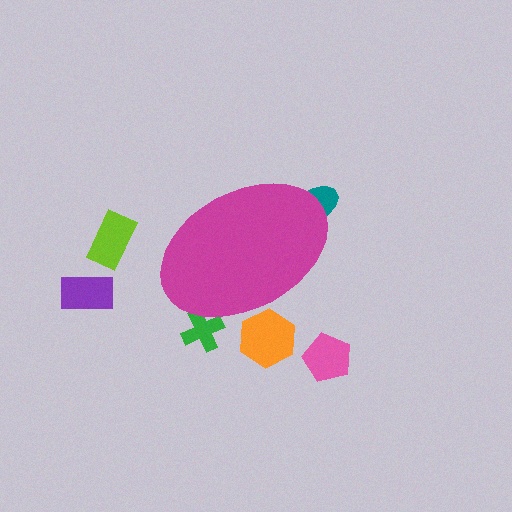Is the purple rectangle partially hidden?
No, the purple rectangle is fully visible.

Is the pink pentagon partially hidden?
No, the pink pentagon is fully visible.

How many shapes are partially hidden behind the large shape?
3 shapes are partially hidden.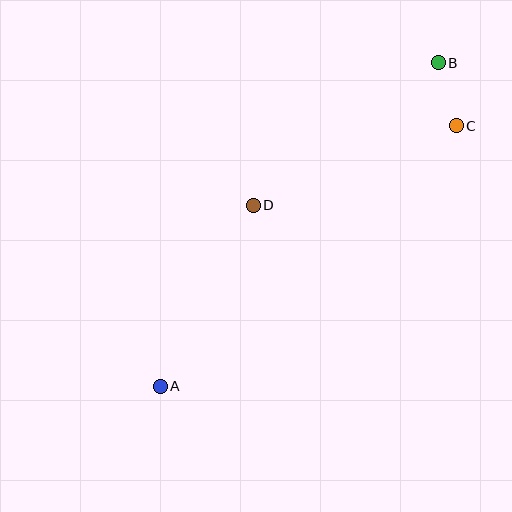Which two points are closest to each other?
Points B and C are closest to each other.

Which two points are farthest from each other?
Points A and B are farthest from each other.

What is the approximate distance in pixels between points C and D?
The distance between C and D is approximately 218 pixels.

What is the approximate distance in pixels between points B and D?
The distance between B and D is approximately 234 pixels.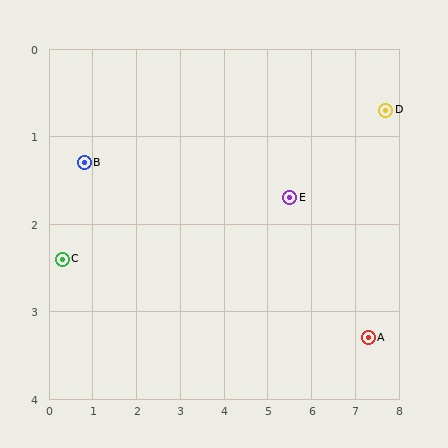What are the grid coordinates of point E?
Point E is at approximately (5.5, 1.7).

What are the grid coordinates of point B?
Point B is at approximately (0.8, 1.3).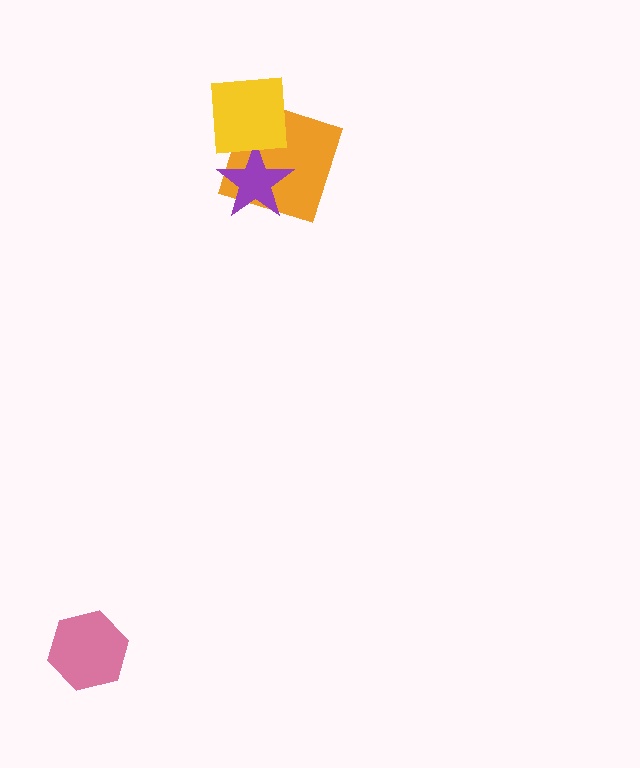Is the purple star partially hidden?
Yes, it is partially covered by another shape.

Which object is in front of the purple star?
The yellow square is in front of the purple star.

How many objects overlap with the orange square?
2 objects overlap with the orange square.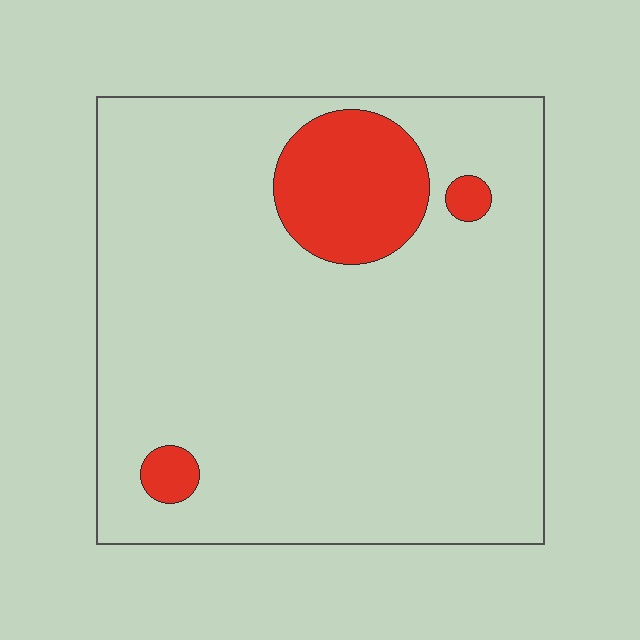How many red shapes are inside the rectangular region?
3.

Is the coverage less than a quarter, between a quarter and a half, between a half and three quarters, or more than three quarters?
Less than a quarter.